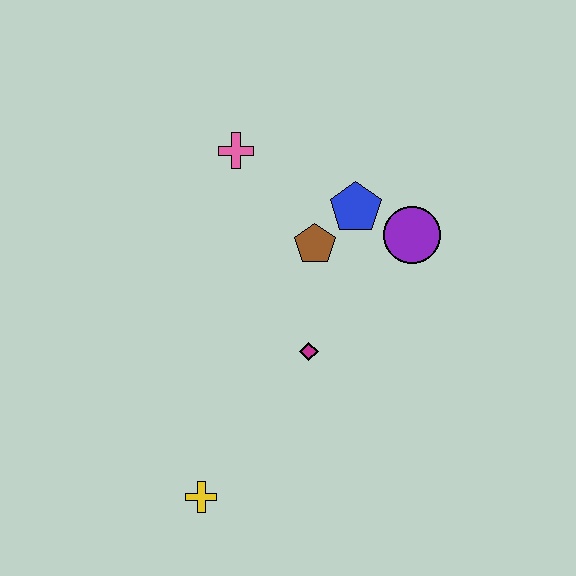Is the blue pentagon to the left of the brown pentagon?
No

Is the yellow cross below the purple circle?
Yes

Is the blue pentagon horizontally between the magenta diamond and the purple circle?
Yes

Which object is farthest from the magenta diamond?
The pink cross is farthest from the magenta diamond.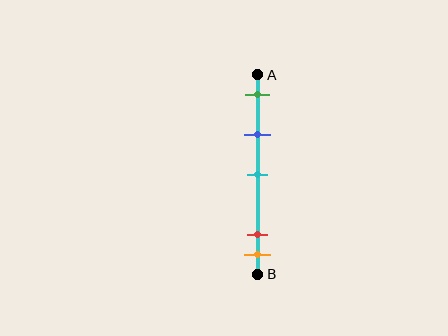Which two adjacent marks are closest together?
The red and orange marks are the closest adjacent pair.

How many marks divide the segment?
There are 5 marks dividing the segment.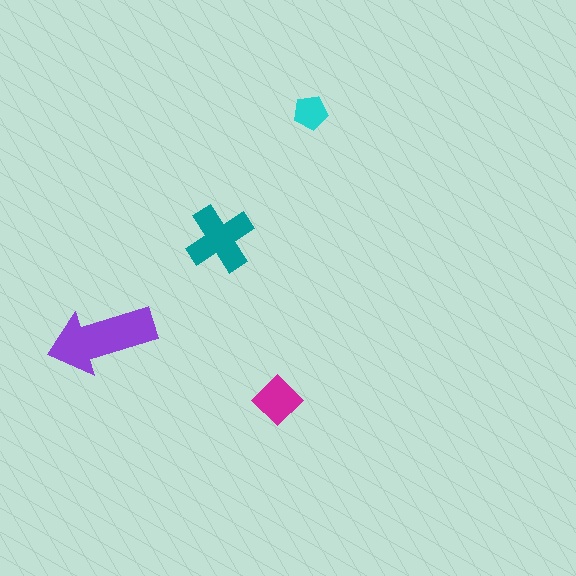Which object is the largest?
The purple arrow.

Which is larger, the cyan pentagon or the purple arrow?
The purple arrow.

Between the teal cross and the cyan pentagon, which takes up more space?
The teal cross.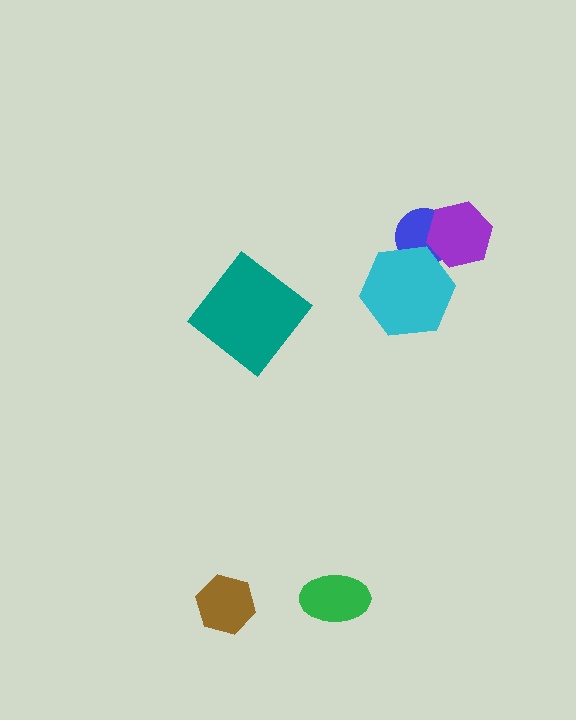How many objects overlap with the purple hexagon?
1 object overlaps with the purple hexagon.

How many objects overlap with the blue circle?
2 objects overlap with the blue circle.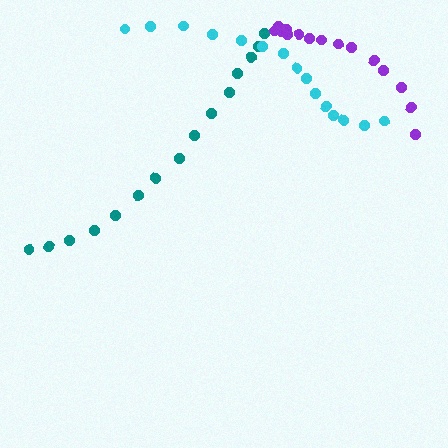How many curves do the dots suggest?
There are 3 distinct paths.